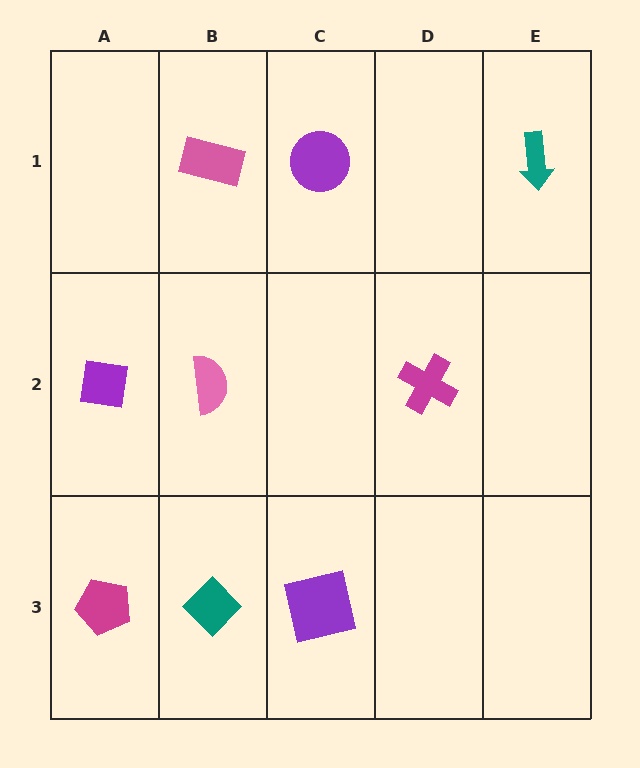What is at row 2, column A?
A purple square.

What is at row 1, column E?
A teal arrow.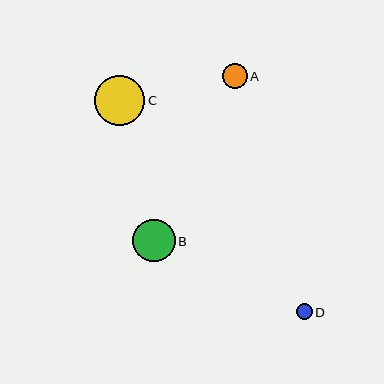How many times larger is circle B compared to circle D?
Circle B is approximately 2.7 times the size of circle D.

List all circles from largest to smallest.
From largest to smallest: C, B, A, D.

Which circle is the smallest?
Circle D is the smallest with a size of approximately 16 pixels.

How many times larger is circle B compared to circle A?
Circle B is approximately 1.7 times the size of circle A.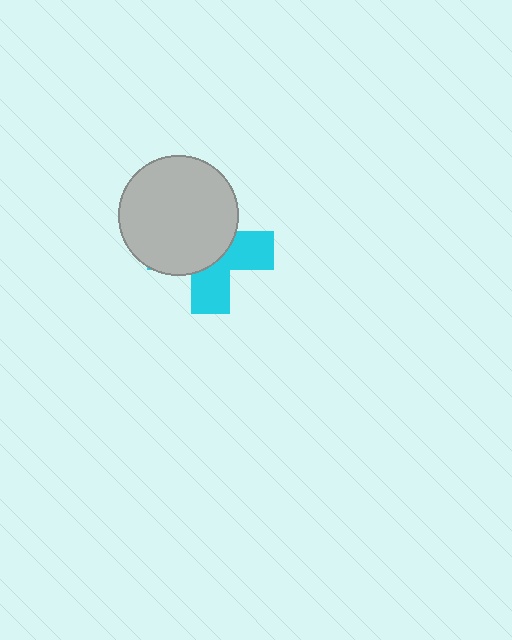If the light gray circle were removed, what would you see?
You would see the complete cyan cross.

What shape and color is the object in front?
The object in front is a light gray circle.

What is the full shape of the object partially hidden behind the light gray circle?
The partially hidden object is a cyan cross.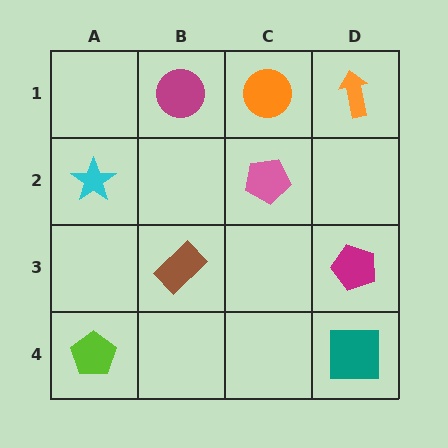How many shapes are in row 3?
2 shapes.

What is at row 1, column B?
A magenta circle.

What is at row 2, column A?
A cyan star.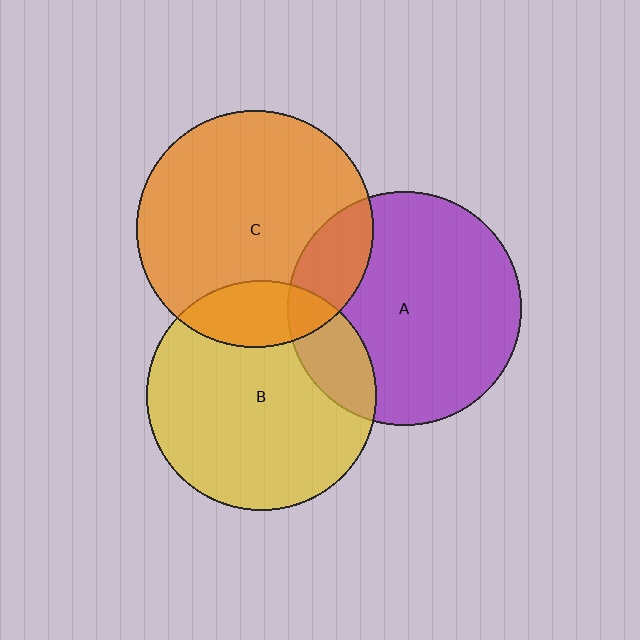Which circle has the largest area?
Circle C (orange).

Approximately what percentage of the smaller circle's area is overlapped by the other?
Approximately 15%.